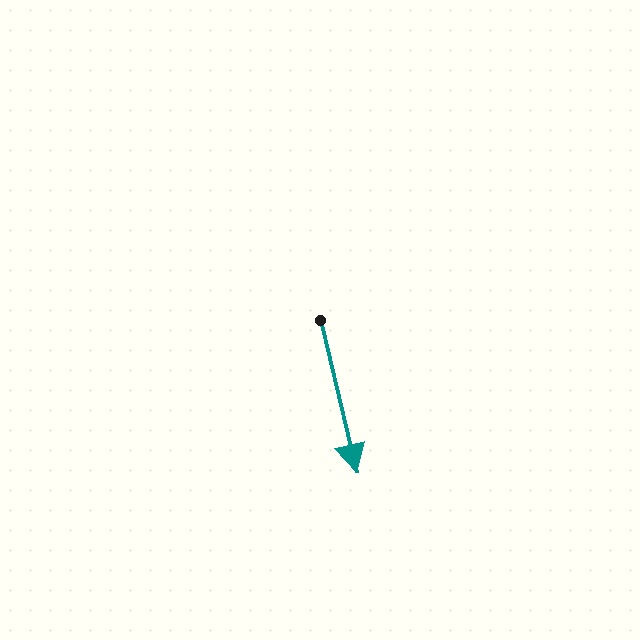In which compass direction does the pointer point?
South.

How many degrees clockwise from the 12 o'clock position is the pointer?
Approximately 167 degrees.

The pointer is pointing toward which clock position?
Roughly 6 o'clock.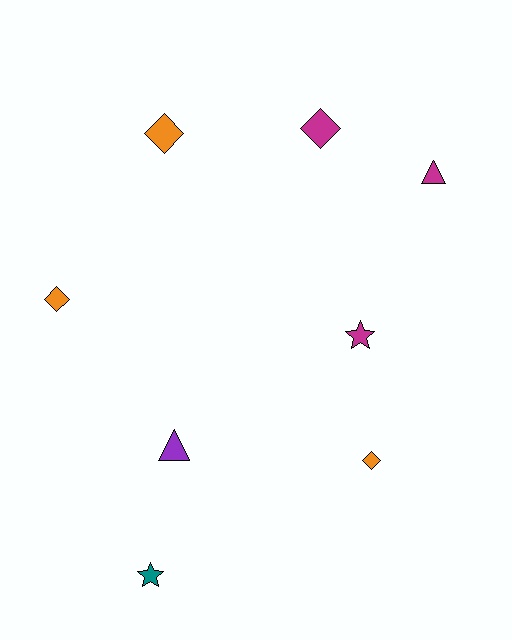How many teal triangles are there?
There are no teal triangles.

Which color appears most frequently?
Orange, with 3 objects.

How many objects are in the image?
There are 8 objects.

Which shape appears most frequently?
Diamond, with 4 objects.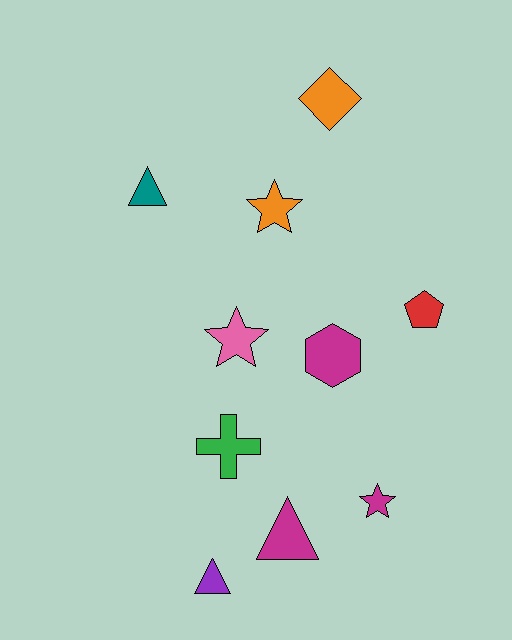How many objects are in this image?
There are 10 objects.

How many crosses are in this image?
There is 1 cross.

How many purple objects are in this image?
There is 1 purple object.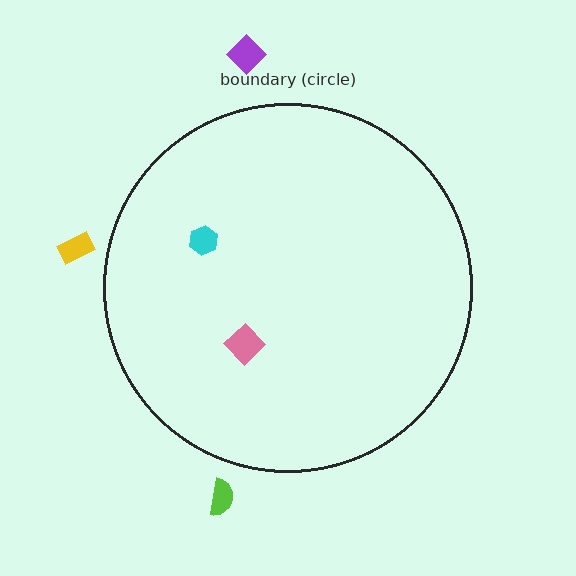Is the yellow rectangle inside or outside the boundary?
Outside.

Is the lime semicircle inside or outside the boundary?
Outside.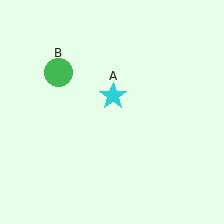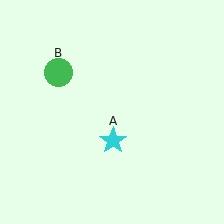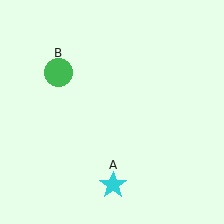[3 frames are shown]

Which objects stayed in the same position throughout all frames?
Green circle (object B) remained stationary.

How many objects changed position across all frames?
1 object changed position: cyan star (object A).